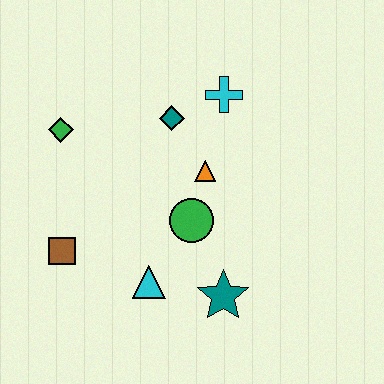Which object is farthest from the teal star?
The green diamond is farthest from the teal star.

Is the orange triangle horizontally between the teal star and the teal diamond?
Yes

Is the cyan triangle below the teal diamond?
Yes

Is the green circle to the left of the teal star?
Yes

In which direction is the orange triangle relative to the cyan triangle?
The orange triangle is above the cyan triangle.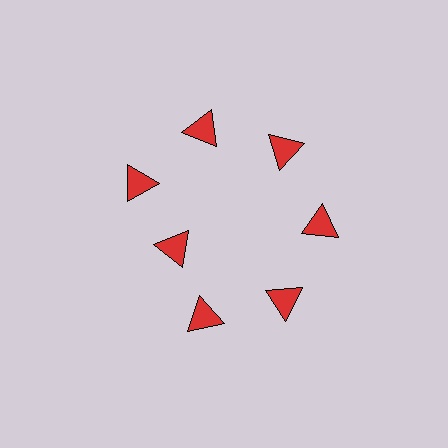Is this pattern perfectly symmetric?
No. The 7 red triangles are arranged in a ring, but one element near the 8 o'clock position is pulled inward toward the center, breaking the 7-fold rotational symmetry.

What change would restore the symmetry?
The symmetry would be restored by moving it outward, back onto the ring so that all 7 triangles sit at equal angles and equal distance from the center.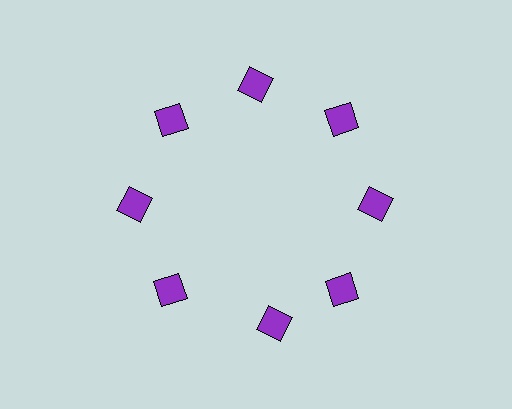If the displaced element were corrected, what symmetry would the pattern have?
It would have 8-fold rotational symmetry — the pattern would map onto itself every 45 degrees.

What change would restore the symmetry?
The symmetry would be restored by rotating it back into even spacing with its neighbors so that all 8 squares sit at equal angles and equal distance from the center.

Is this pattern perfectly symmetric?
No. The 8 purple squares are arranged in a ring, but one element near the 6 o'clock position is rotated out of alignment along the ring, breaking the 8-fold rotational symmetry.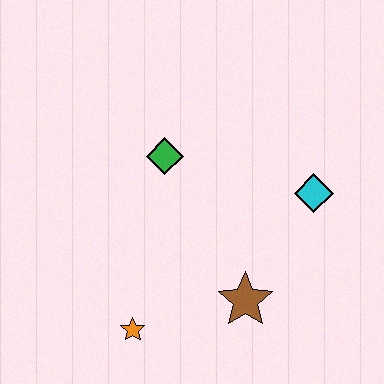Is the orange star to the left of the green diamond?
Yes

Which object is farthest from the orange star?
The cyan diamond is farthest from the orange star.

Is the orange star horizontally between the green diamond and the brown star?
No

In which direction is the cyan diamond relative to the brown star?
The cyan diamond is above the brown star.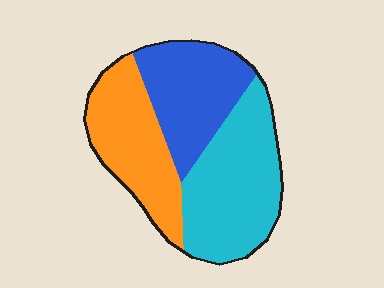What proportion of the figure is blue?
Blue takes up about one third (1/3) of the figure.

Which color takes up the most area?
Cyan, at roughly 40%.